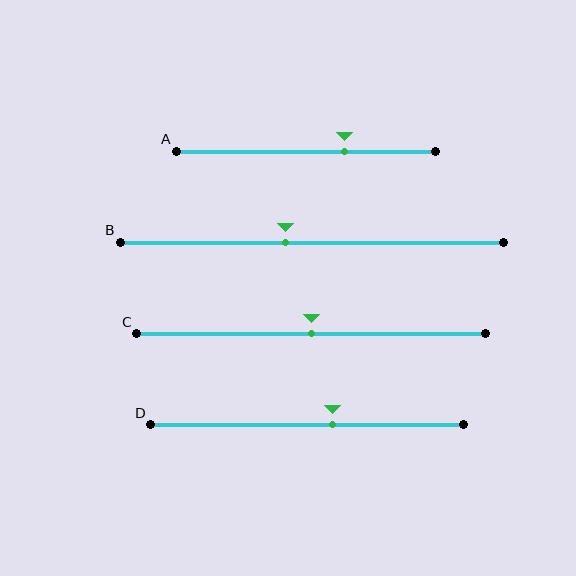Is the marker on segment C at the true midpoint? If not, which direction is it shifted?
Yes, the marker on segment C is at the true midpoint.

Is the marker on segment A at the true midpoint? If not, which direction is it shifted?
No, the marker on segment A is shifted to the right by about 15% of the segment length.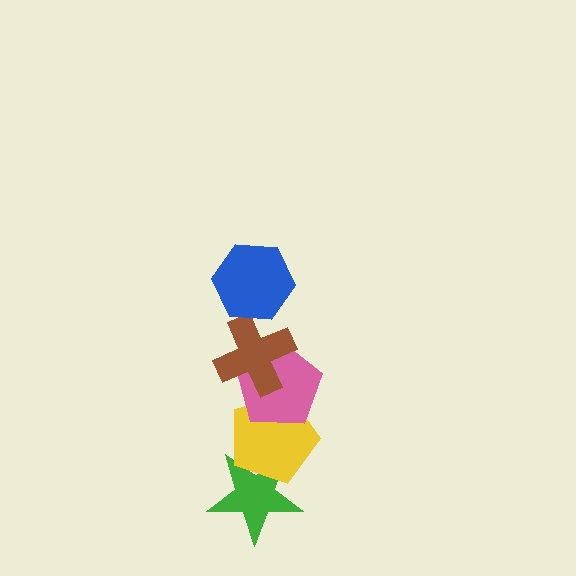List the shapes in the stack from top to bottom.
From top to bottom: the blue hexagon, the brown cross, the pink pentagon, the yellow pentagon, the green star.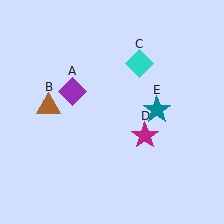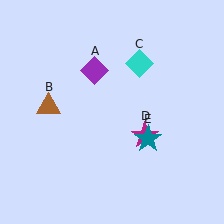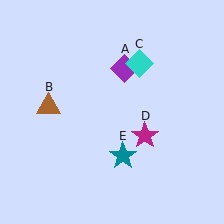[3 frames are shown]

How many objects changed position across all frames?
2 objects changed position: purple diamond (object A), teal star (object E).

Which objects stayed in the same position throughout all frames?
Brown triangle (object B) and cyan diamond (object C) and magenta star (object D) remained stationary.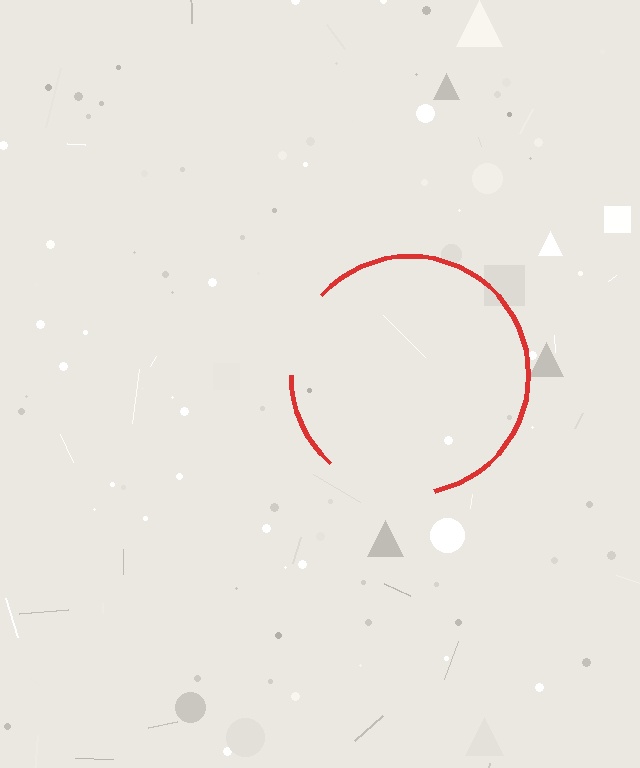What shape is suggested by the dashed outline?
The dashed outline suggests a circle.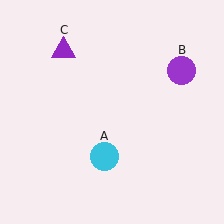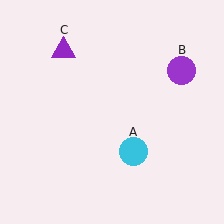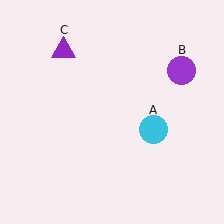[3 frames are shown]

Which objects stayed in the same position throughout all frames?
Purple circle (object B) and purple triangle (object C) remained stationary.